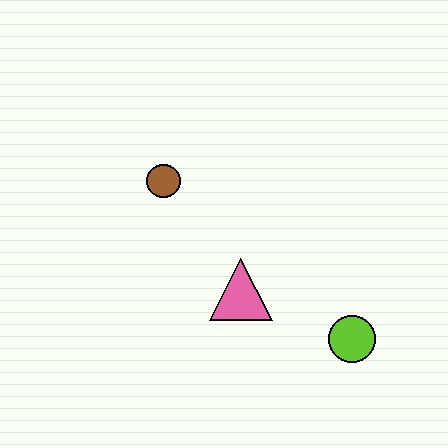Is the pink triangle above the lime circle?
Yes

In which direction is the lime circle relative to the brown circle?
The lime circle is to the right of the brown circle.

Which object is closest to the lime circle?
The pink triangle is closest to the lime circle.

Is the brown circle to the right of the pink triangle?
No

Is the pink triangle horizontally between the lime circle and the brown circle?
Yes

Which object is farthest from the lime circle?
The brown circle is farthest from the lime circle.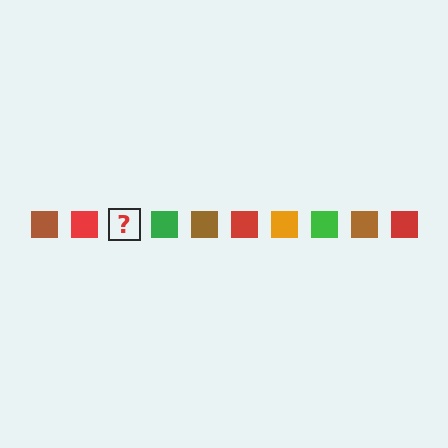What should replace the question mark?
The question mark should be replaced with an orange square.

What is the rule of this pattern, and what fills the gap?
The rule is that the pattern cycles through brown, red, orange, green squares. The gap should be filled with an orange square.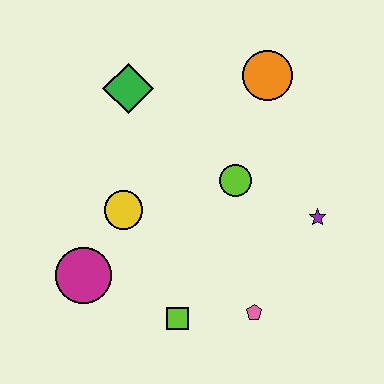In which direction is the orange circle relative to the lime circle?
The orange circle is above the lime circle.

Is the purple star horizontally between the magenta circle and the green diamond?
No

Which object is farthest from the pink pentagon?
The green diamond is farthest from the pink pentagon.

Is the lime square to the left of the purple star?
Yes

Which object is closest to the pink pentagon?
The lime square is closest to the pink pentagon.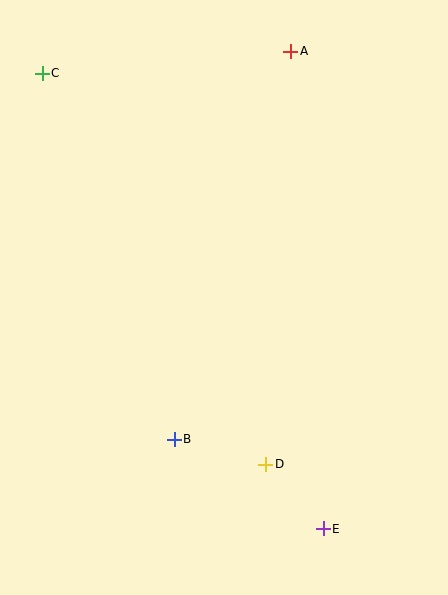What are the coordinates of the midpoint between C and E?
The midpoint between C and E is at (183, 301).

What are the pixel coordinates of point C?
Point C is at (42, 73).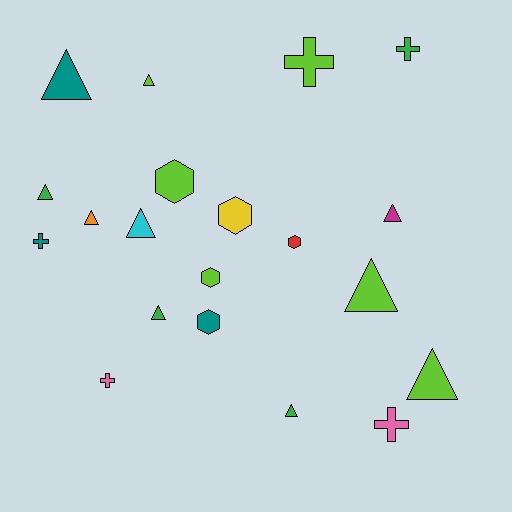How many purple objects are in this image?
There are no purple objects.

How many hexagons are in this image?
There are 5 hexagons.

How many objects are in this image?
There are 20 objects.